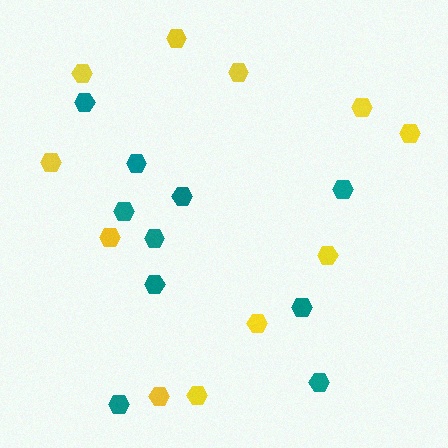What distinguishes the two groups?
There are 2 groups: one group of yellow hexagons (11) and one group of teal hexagons (10).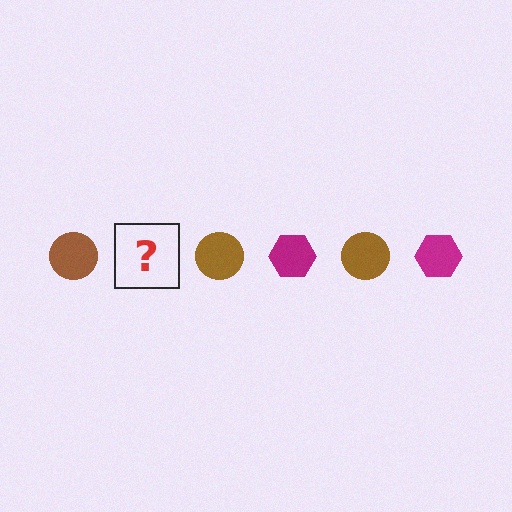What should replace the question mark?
The question mark should be replaced with a magenta hexagon.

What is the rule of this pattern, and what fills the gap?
The rule is that the pattern alternates between brown circle and magenta hexagon. The gap should be filled with a magenta hexagon.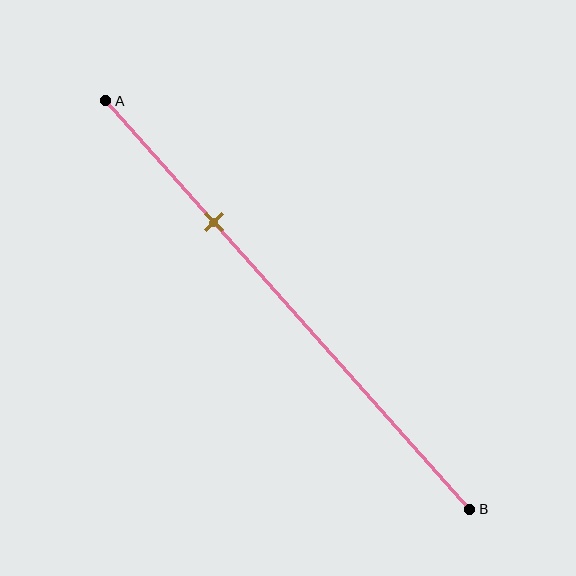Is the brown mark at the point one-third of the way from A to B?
No, the mark is at about 30% from A, not at the 33% one-third point.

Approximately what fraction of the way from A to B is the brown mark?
The brown mark is approximately 30% of the way from A to B.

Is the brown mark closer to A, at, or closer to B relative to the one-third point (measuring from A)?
The brown mark is closer to point A than the one-third point of segment AB.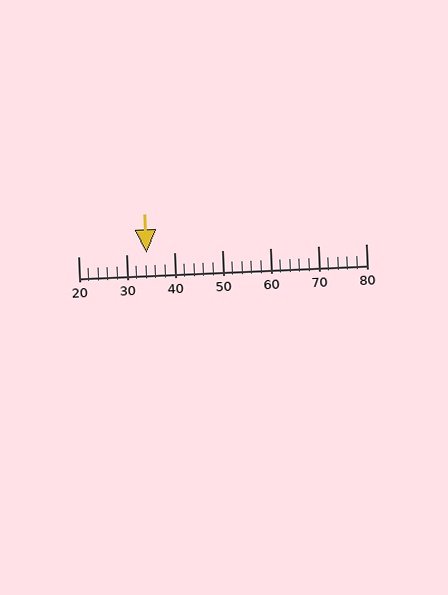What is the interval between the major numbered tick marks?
The major tick marks are spaced 10 units apart.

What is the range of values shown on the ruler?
The ruler shows values from 20 to 80.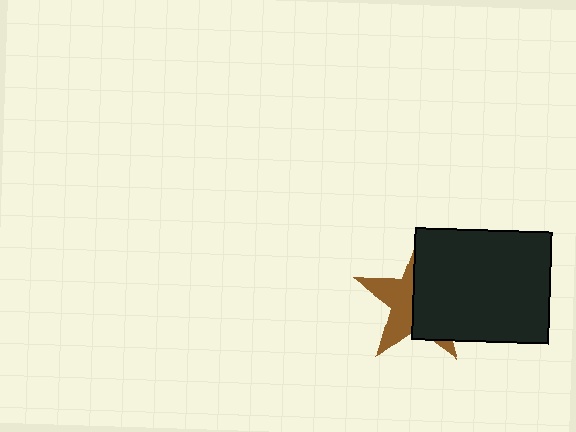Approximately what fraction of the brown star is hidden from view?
Roughly 55% of the brown star is hidden behind the black rectangle.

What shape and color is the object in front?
The object in front is a black rectangle.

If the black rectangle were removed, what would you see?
You would see the complete brown star.